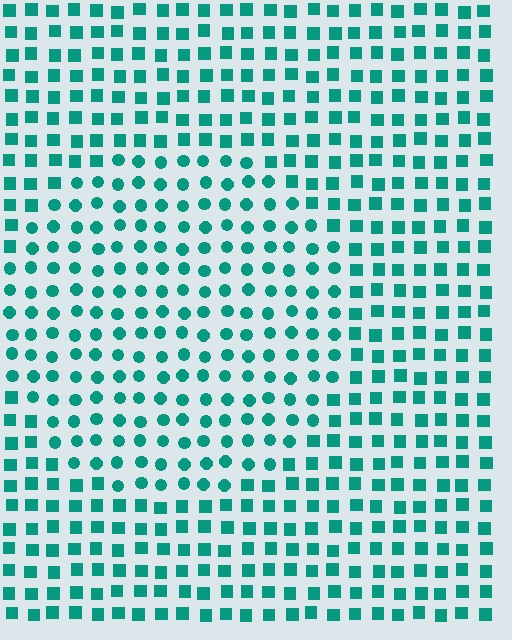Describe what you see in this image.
The image is filled with small teal elements arranged in a uniform grid. A circle-shaped region contains circles, while the surrounding area contains squares. The boundary is defined purely by the change in element shape.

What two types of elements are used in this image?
The image uses circles inside the circle region and squares outside it.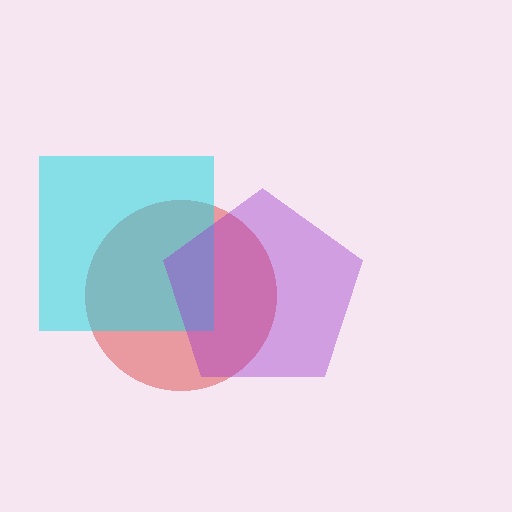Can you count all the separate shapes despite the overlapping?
Yes, there are 3 separate shapes.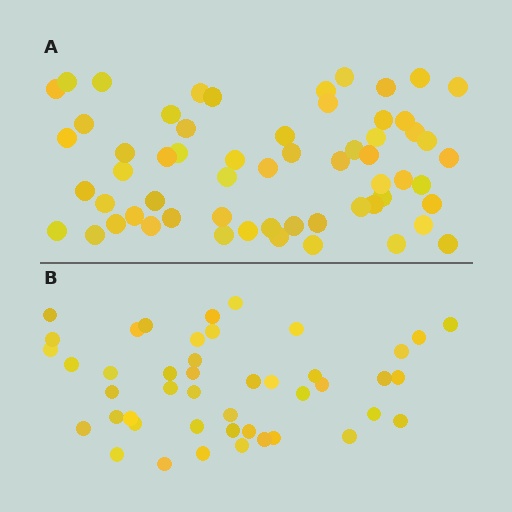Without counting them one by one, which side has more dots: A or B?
Region A (the top region) has more dots.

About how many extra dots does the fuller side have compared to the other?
Region A has approximately 15 more dots than region B.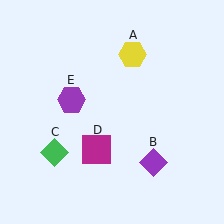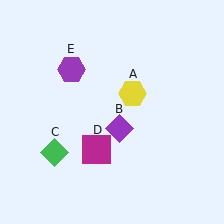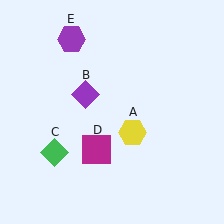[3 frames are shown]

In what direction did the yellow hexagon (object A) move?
The yellow hexagon (object A) moved down.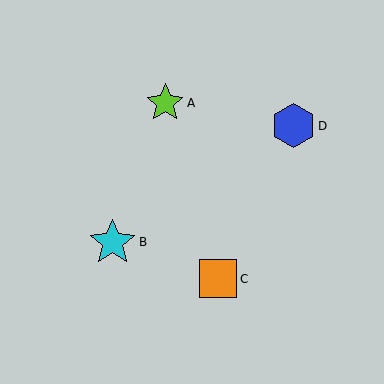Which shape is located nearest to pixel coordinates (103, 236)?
The cyan star (labeled B) at (112, 242) is nearest to that location.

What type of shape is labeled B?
Shape B is a cyan star.